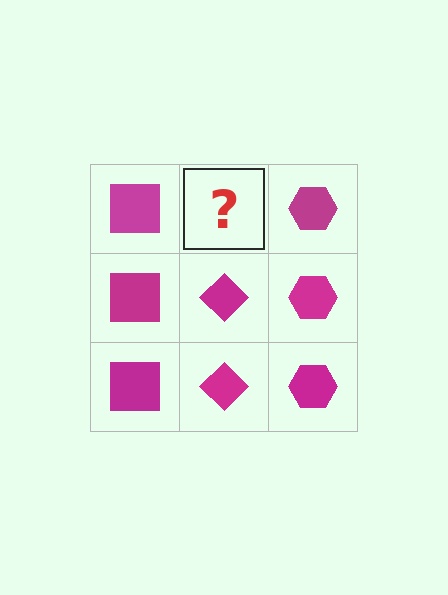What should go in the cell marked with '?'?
The missing cell should contain a magenta diamond.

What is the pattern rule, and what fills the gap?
The rule is that each column has a consistent shape. The gap should be filled with a magenta diamond.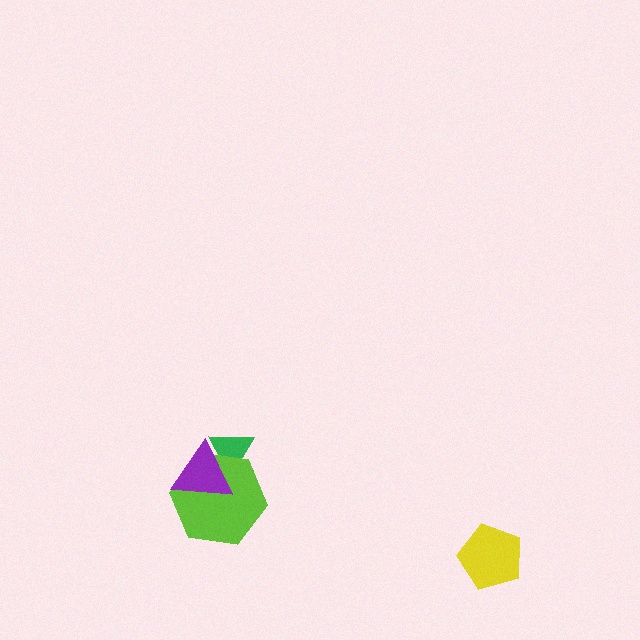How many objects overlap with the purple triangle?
2 objects overlap with the purple triangle.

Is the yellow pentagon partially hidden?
No, no other shape covers it.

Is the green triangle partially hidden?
Yes, it is partially covered by another shape.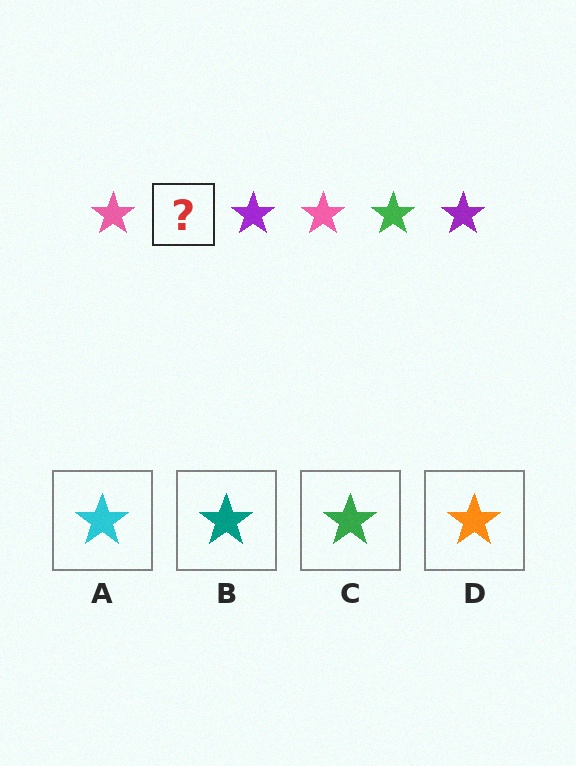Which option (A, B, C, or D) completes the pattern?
C.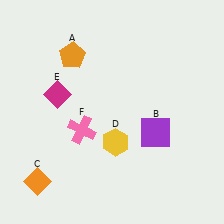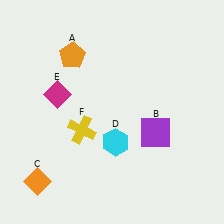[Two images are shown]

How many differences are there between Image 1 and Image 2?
There are 2 differences between the two images.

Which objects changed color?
D changed from yellow to cyan. F changed from pink to yellow.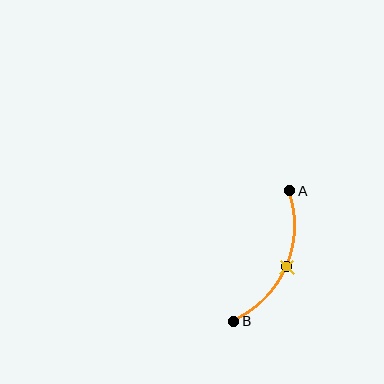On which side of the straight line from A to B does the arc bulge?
The arc bulges to the right of the straight line connecting A and B.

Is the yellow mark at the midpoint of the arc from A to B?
Yes. The yellow mark lies on the arc at equal arc-length from both A and B — it is the arc midpoint.